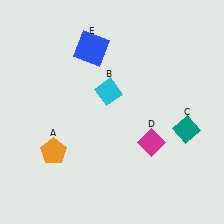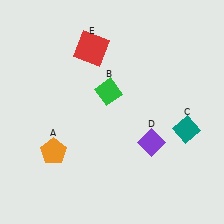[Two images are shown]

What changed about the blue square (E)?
In Image 1, E is blue. In Image 2, it changed to red.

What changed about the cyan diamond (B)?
In Image 1, B is cyan. In Image 2, it changed to green.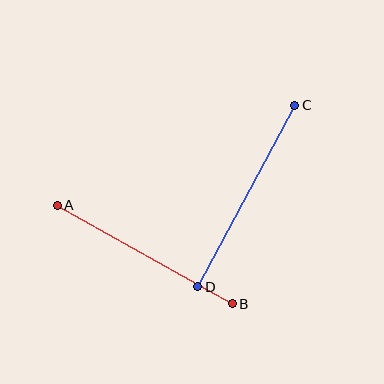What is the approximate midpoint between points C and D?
The midpoint is at approximately (246, 196) pixels.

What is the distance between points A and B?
The distance is approximately 201 pixels.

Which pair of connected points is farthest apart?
Points C and D are farthest apart.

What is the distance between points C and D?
The distance is approximately 206 pixels.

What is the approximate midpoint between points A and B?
The midpoint is at approximately (145, 254) pixels.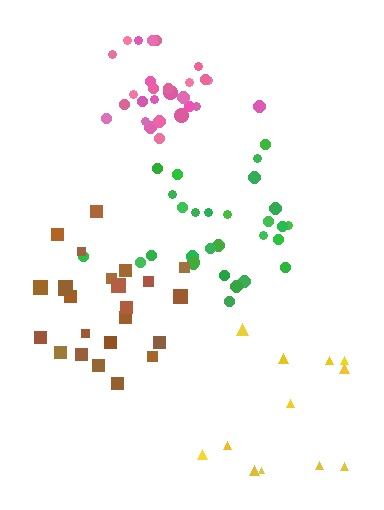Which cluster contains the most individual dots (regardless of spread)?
Green (29).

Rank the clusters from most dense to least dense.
pink, green, brown, yellow.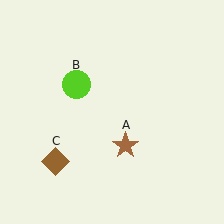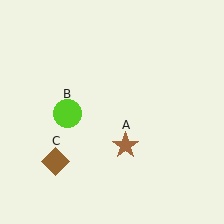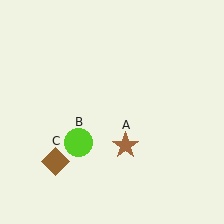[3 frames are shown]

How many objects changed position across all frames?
1 object changed position: lime circle (object B).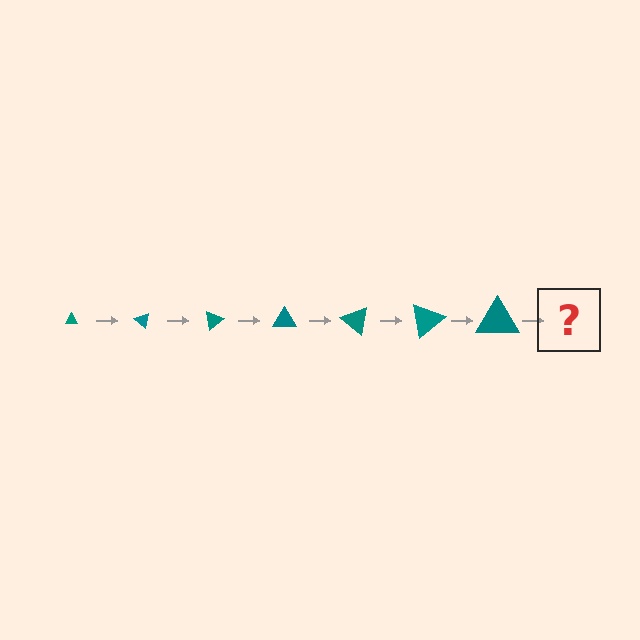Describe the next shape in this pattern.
It should be a triangle, larger than the previous one and rotated 280 degrees from the start.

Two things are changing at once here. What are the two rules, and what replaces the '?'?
The two rules are that the triangle grows larger each step and it rotates 40 degrees each step. The '?' should be a triangle, larger than the previous one and rotated 280 degrees from the start.